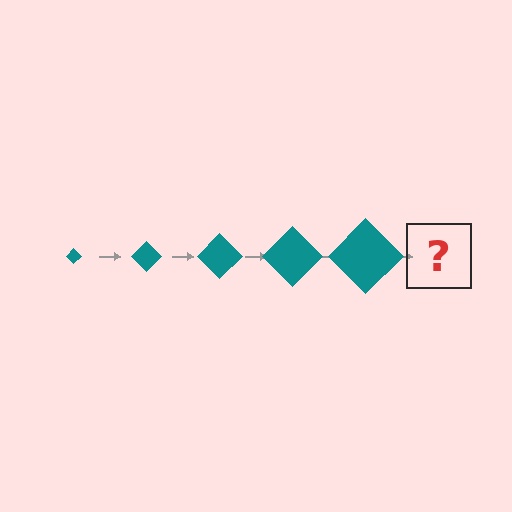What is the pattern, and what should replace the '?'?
The pattern is that the diamond gets progressively larger each step. The '?' should be a teal diamond, larger than the previous one.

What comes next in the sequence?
The next element should be a teal diamond, larger than the previous one.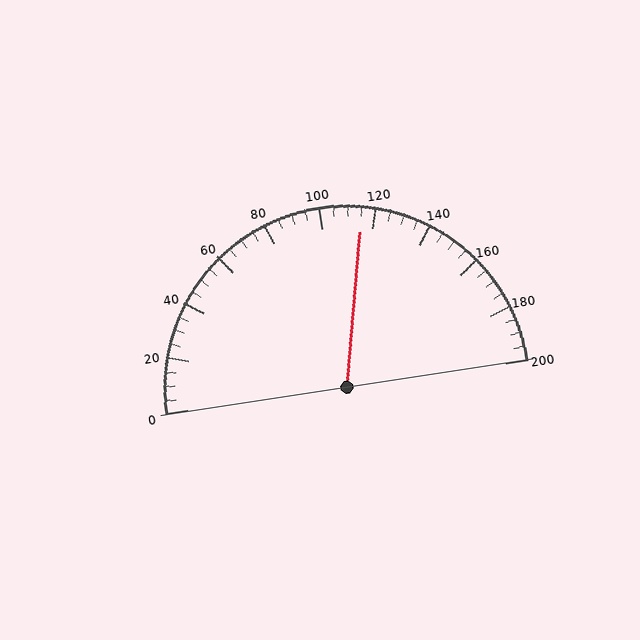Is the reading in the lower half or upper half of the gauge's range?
The reading is in the upper half of the range (0 to 200).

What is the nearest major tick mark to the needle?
The nearest major tick mark is 120.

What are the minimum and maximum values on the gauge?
The gauge ranges from 0 to 200.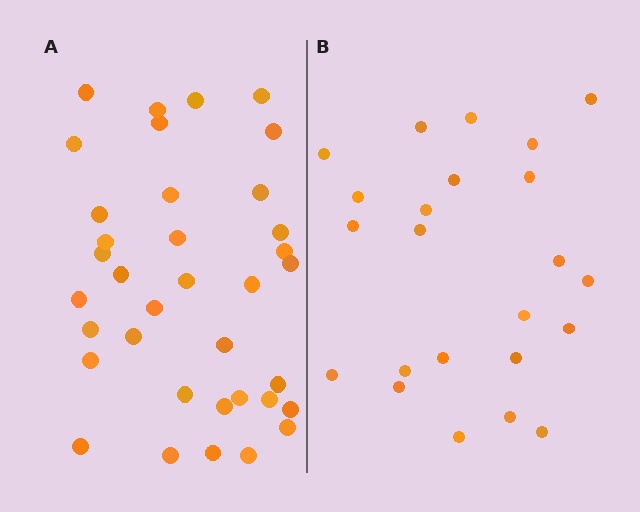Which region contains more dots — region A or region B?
Region A (the left region) has more dots.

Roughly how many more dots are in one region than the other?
Region A has approximately 15 more dots than region B.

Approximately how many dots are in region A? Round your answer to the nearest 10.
About 40 dots. (The exact count is 36, which rounds to 40.)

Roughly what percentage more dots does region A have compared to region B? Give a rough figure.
About 55% more.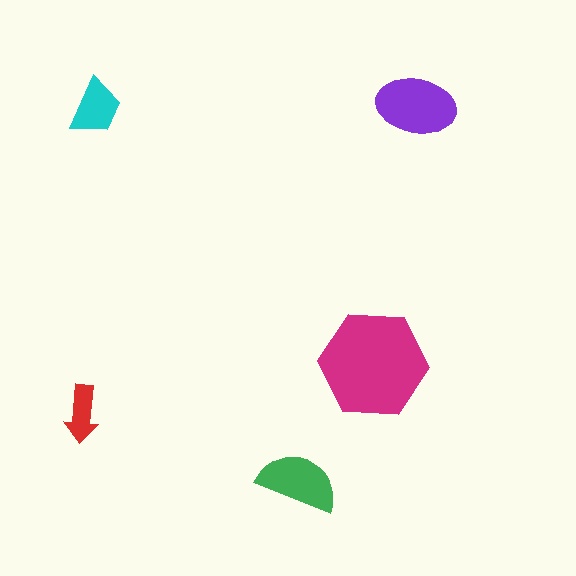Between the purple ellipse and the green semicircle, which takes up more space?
The purple ellipse.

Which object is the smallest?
The red arrow.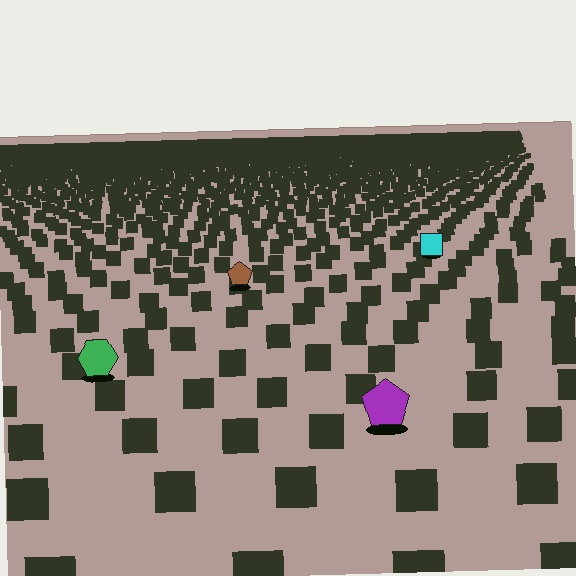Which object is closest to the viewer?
The purple pentagon is closest. The texture marks near it are larger and more spread out.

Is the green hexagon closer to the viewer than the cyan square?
Yes. The green hexagon is closer — you can tell from the texture gradient: the ground texture is coarser near it.